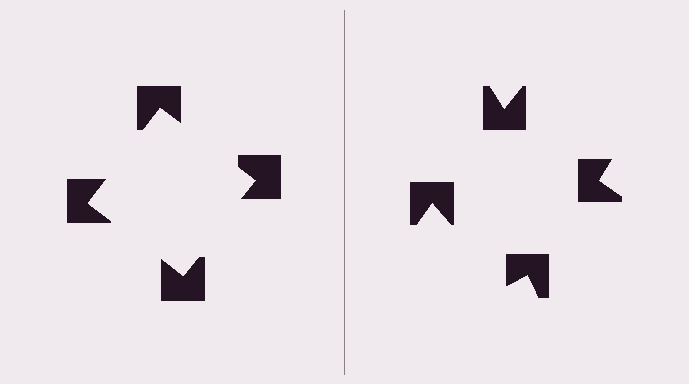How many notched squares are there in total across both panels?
8 — 4 on each side.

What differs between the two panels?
The notched squares are positioned identically on both sides; only the wedge orientations differ. On the left they align to a square; on the right they are misaligned.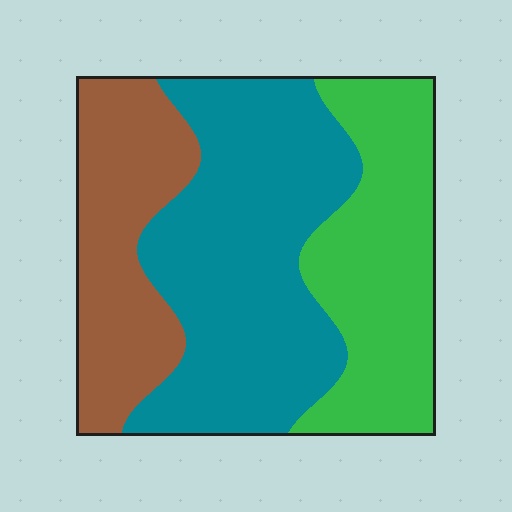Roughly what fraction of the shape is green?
Green covers around 30% of the shape.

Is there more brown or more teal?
Teal.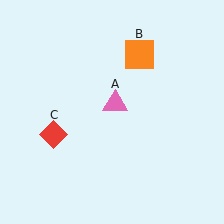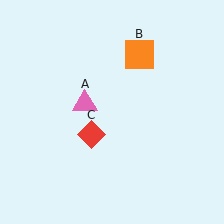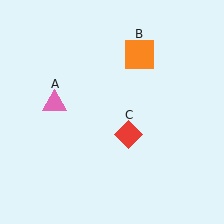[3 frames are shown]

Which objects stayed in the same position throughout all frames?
Orange square (object B) remained stationary.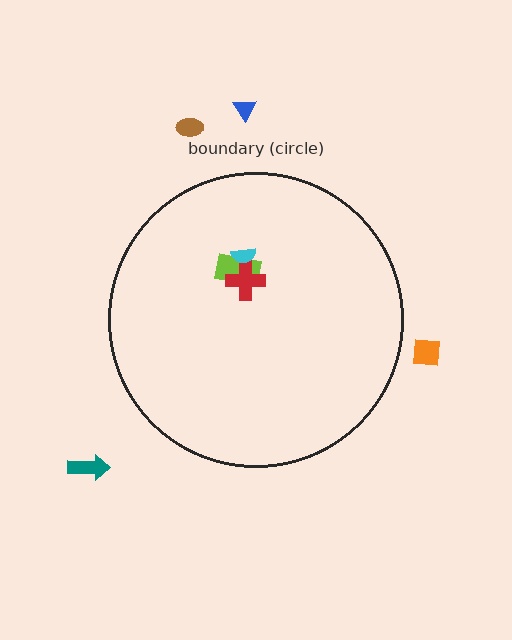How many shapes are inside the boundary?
3 inside, 4 outside.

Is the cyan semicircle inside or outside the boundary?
Inside.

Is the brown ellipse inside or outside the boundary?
Outside.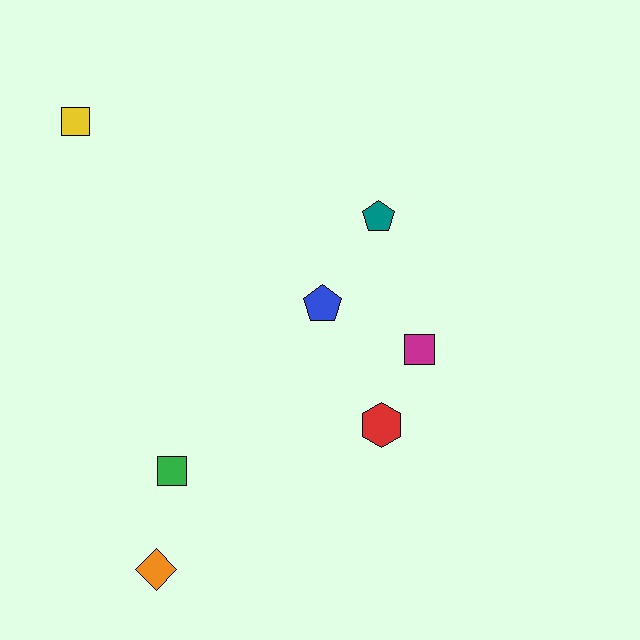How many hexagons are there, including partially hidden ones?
There is 1 hexagon.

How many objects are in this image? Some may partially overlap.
There are 7 objects.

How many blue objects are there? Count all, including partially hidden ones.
There is 1 blue object.